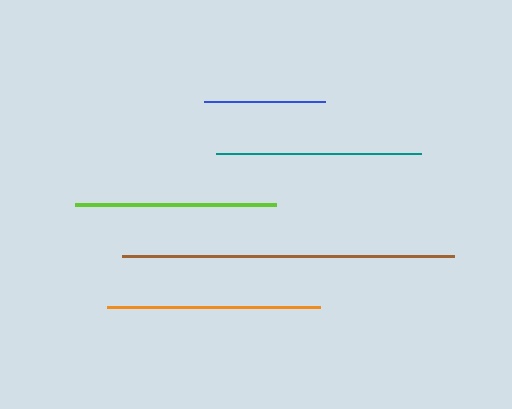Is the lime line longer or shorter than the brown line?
The brown line is longer than the lime line.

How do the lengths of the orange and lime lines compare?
The orange and lime lines are approximately the same length.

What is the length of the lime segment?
The lime segment is approximately 201 pixels long.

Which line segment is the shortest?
The blue line is the shortest at approximately 121 pixels.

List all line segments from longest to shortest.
From longest to shortest: brown, orange, teal, lime, blue.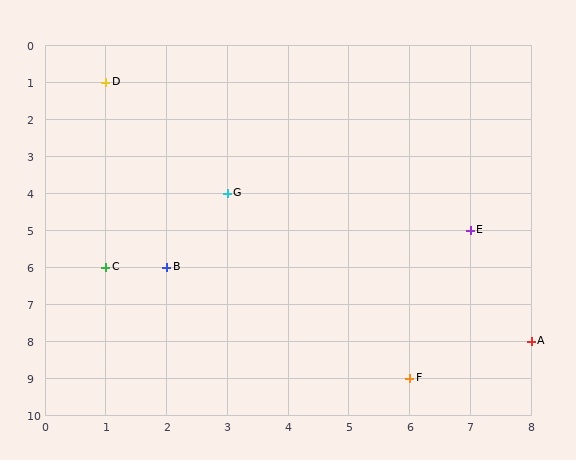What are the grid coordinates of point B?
Point B is at grid coordinates (2, 6).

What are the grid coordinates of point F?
Point F is at grid coordinates (6, 9).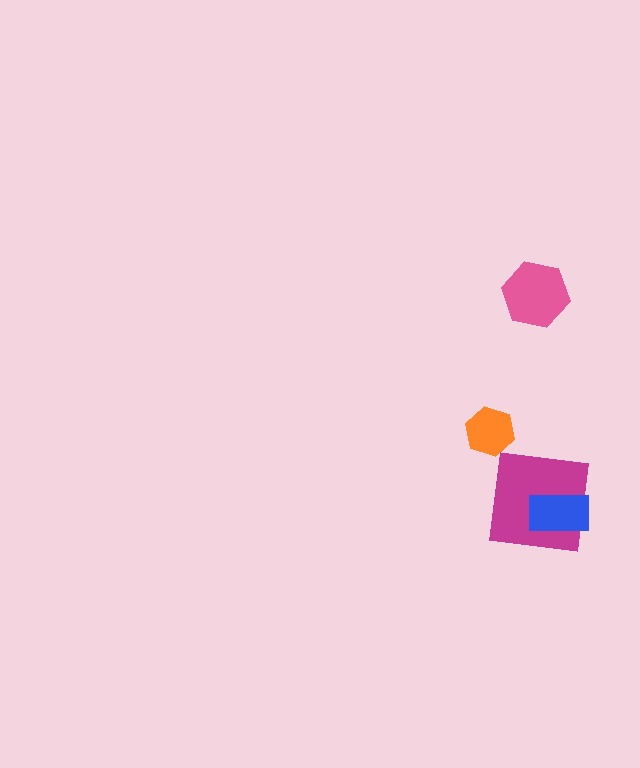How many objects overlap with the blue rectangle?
1 object overlaps with the blue rectangle.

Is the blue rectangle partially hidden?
No, no other shape covers it.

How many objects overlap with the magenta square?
1 object overlaps with the magenta square.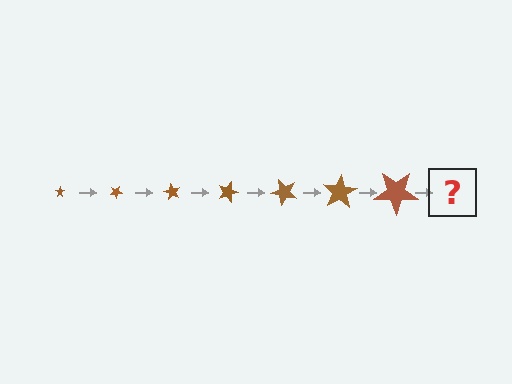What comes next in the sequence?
The next element should be a star, larger than the previous one and rotated 210 degrees from the start.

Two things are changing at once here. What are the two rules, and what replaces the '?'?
The two rules are that the star grows larger each step and it rotates 30 degrees each step. The '?' should be a star, larger than the previous one and rotated 210 degrees from the start.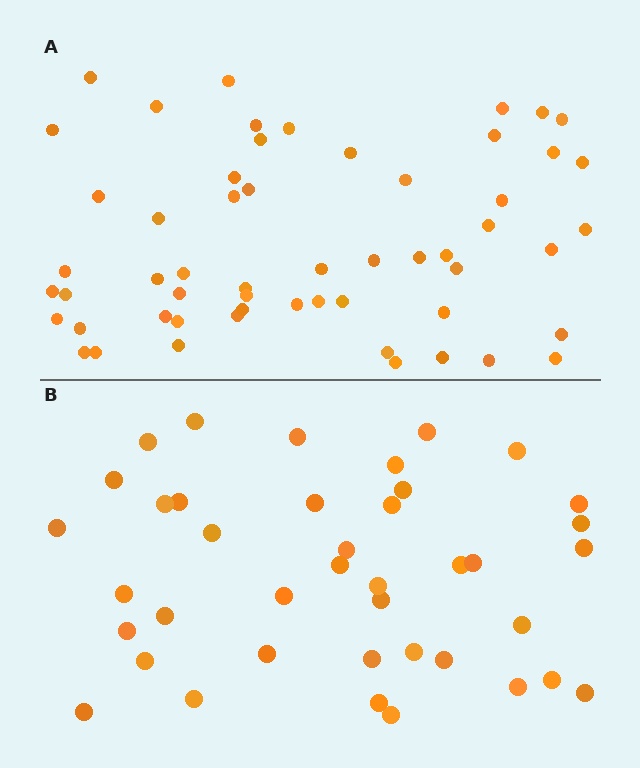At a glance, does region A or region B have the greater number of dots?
Region A (the top region) has more dots.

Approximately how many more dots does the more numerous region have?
Region A has approximately 15 more dots than region B.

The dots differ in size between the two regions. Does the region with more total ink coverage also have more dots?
No. Region B has more total ink coverage because its dots are larger, but region A actually contains more individual dots. Total area can be misleading — the number of items is what matters here.